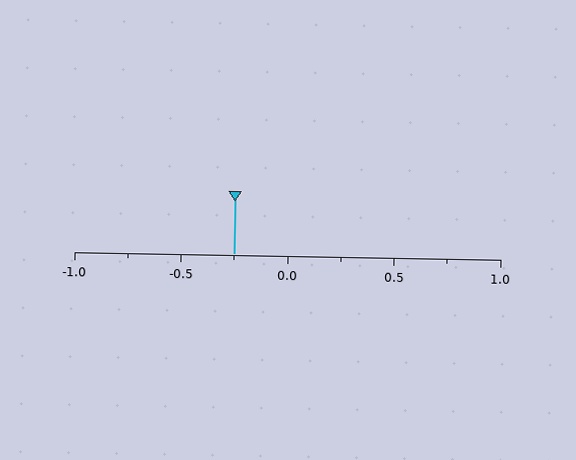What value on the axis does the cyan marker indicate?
The marker indicates approximately -0.25.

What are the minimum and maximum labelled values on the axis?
The axis runs from -1.0 to 1.0.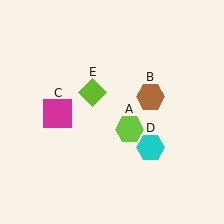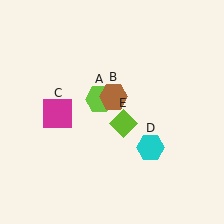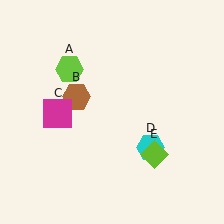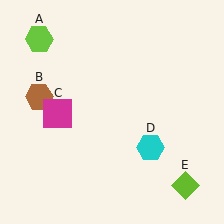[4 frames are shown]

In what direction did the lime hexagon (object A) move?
The lime hexagon (object A) moved up and to the left.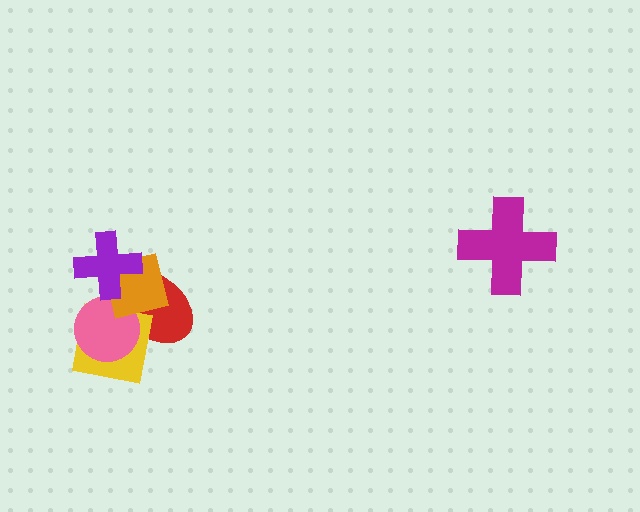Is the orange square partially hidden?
Yes, it is partially covered by another shape.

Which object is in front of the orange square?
The purple cross is in front of the orange square.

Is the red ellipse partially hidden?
Yes, it is partially covered by another shape.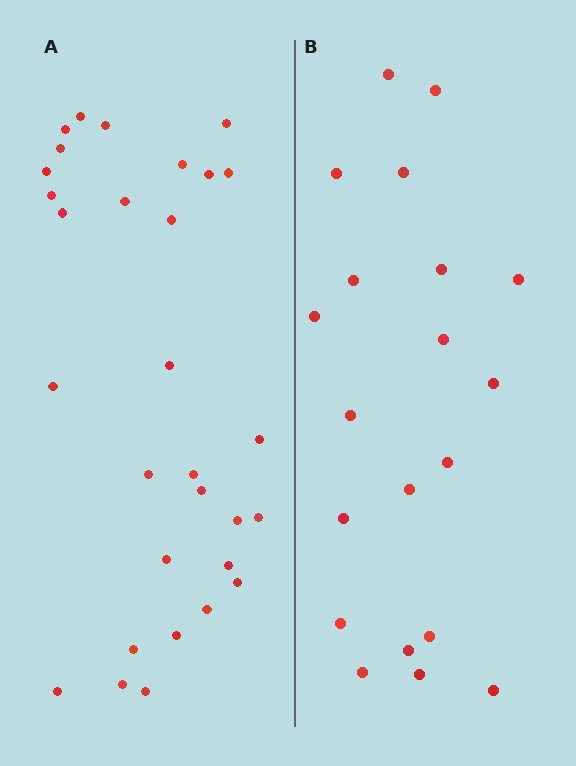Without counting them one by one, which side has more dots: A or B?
Region A (the left region) has more dots.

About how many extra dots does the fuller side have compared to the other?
Region A has roughly 10 or so more dots than region B.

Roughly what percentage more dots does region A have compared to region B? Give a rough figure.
About 50% more.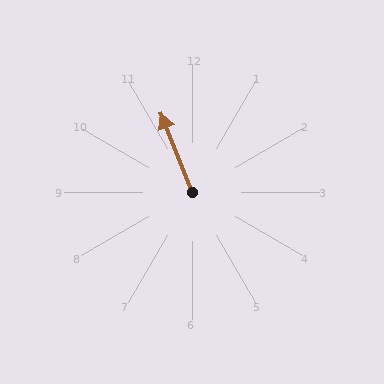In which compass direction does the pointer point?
North.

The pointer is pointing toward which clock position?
Roughly 11 o'clock.